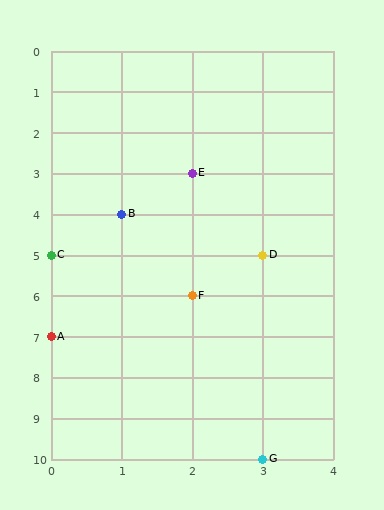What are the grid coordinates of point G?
Point G is at grid coordinates (3, 10).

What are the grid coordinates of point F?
Point F is at grid coordinates (2, 6).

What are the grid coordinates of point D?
Point D is at grid coordinates (3, 5).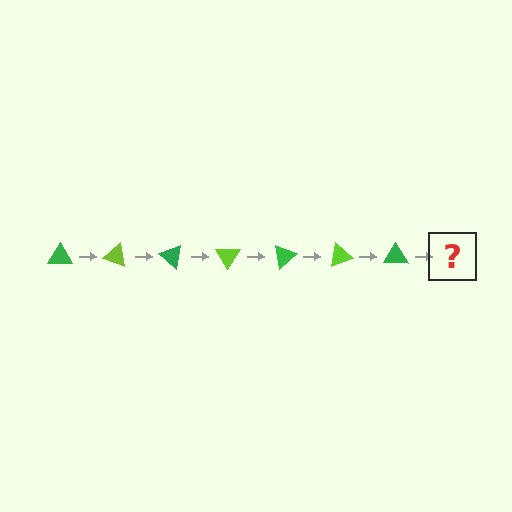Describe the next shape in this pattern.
It should be a lime triangle, rotated 140 degrees from the start.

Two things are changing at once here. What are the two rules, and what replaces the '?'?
The two rules are that it rotates 20 degrees each step and the color cycles through green and lime. The '?' should be a lime triangle, rotated 140 degrees from the start.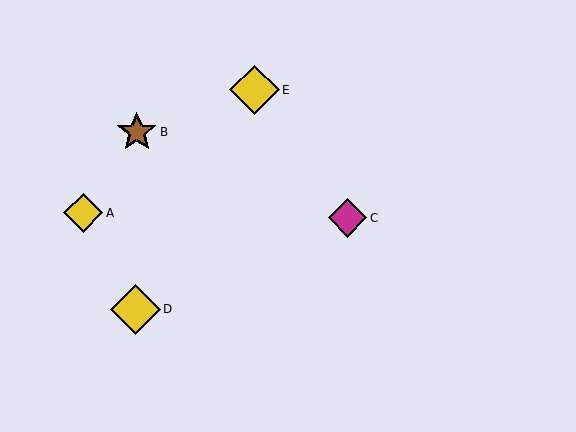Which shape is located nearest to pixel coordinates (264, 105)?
The yellow diamond (labeled E) at (254, 90) is nearest to that location.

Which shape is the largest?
The yellow diamond (labeled D) is the largest.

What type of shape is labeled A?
Shape A is a yellow diamond.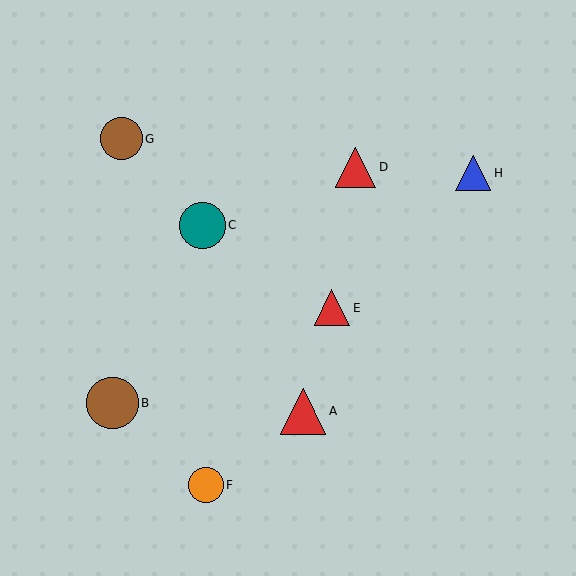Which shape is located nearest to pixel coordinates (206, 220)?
The teal circle (labeled C) at (202, 225) is nearest to that location.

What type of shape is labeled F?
Shape F is an orange circle.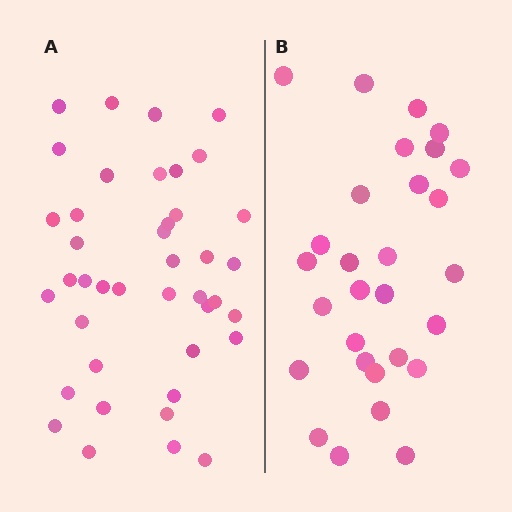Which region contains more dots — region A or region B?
Region A (the left region) has more dots.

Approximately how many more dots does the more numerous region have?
Region A has roughly 12 or so more dots than region B.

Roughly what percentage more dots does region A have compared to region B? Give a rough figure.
About 40% more.